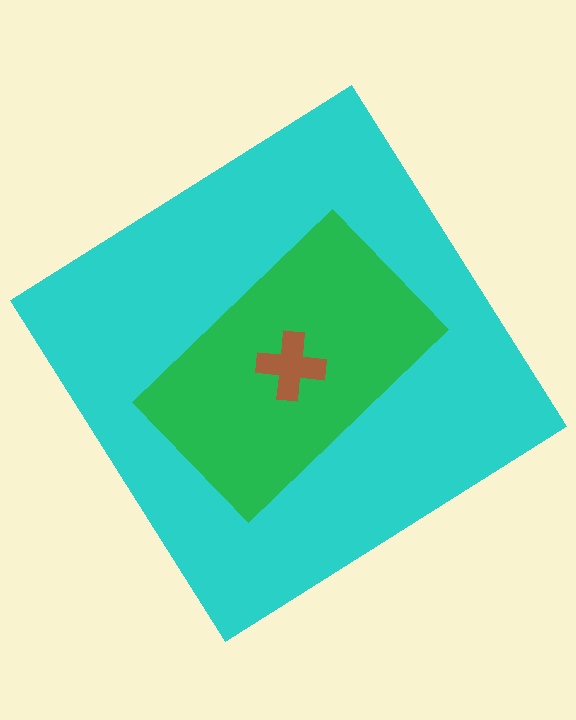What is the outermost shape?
The cyan diamond.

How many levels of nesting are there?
3.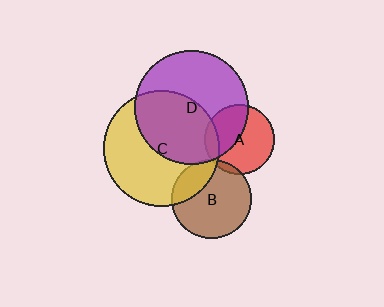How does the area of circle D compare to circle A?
Approximately 2.6 times.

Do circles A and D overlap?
Yes.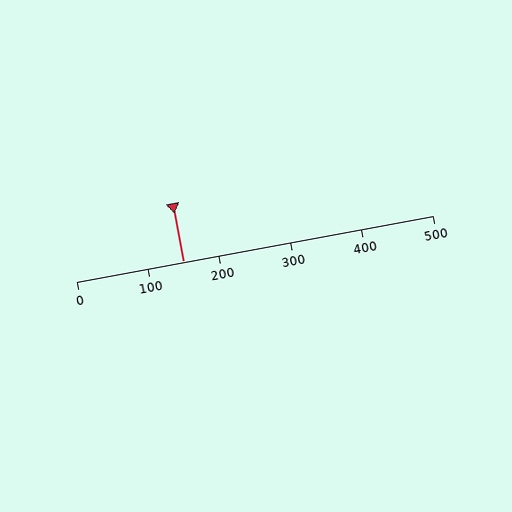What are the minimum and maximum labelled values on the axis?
The axis runs from 0 to 500.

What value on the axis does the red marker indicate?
The marker indicates approximately 150.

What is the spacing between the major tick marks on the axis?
The major ticks are spaced 100 apart.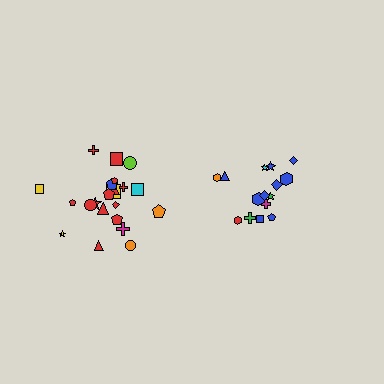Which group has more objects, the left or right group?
The left group.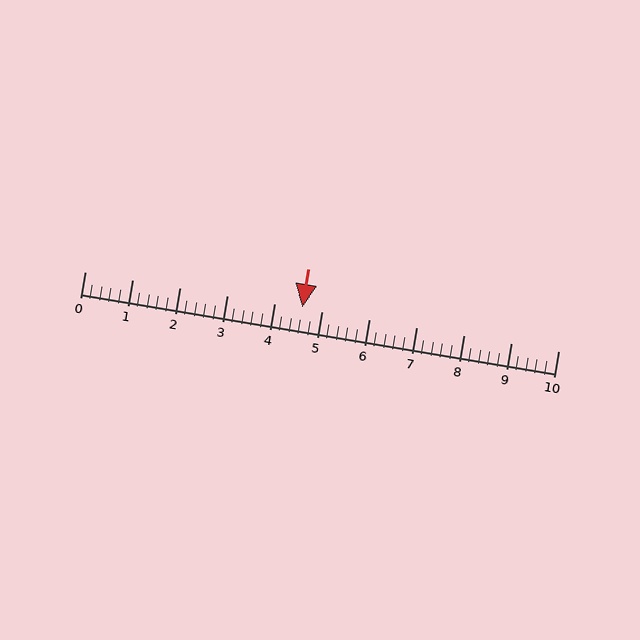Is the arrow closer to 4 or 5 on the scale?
The arrow is closer to 5.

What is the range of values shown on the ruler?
The ruler shows values from 0 to 10.